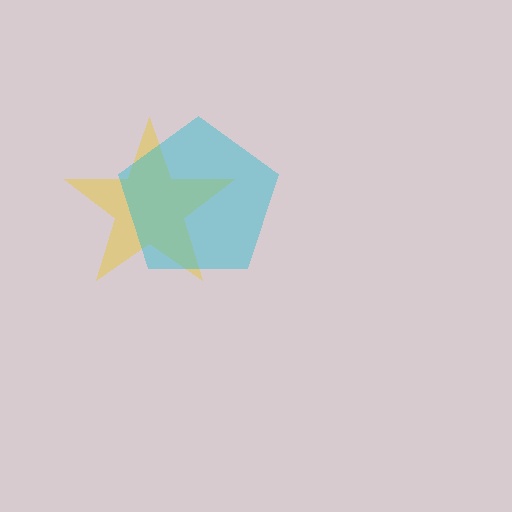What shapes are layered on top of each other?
The layered shapes are: a yellow star, a cyan pentagon.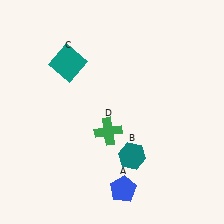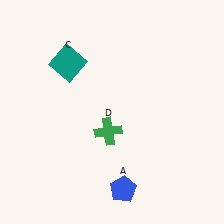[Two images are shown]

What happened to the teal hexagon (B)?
The teal hexagon (B) was removed in Image 2. It was in the bottom-right area of Image 1.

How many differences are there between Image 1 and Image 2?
There is 1 difference between the two images.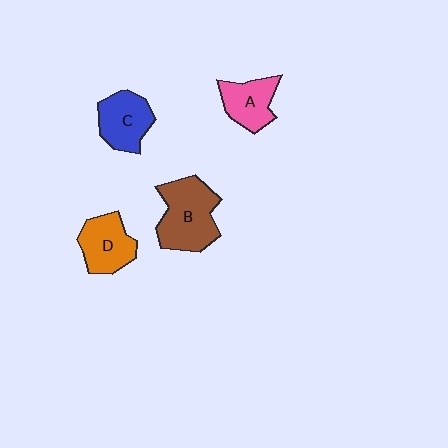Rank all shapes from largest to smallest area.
From largest to smallest: B (brown), D (orange), C (blue), A (pink).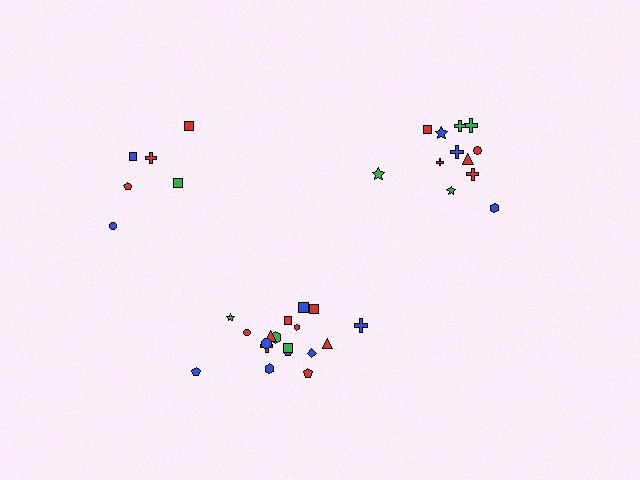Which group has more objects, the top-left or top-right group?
The top-right group.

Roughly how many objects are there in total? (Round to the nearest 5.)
Roughly 35 objects in total.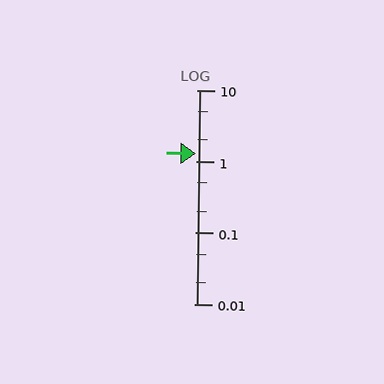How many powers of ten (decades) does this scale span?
The scale spans 3 decades, from 0.01 to 10.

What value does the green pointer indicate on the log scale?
The pointer indicates approximately 1.3.